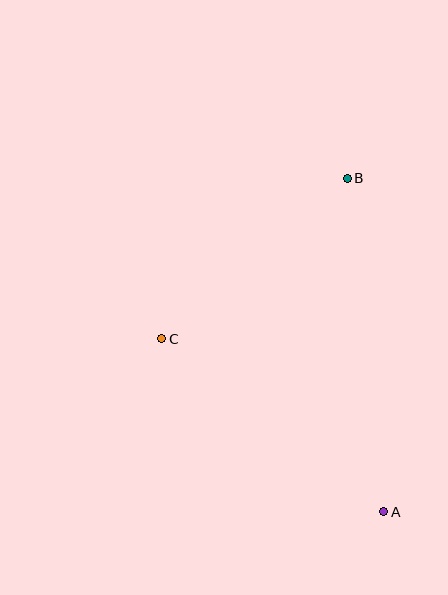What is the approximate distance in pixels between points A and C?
The distance between A and C is approximately 282 pixels.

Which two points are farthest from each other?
Points A and B are farthest from each other.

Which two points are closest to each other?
Points B and C are closest to each other.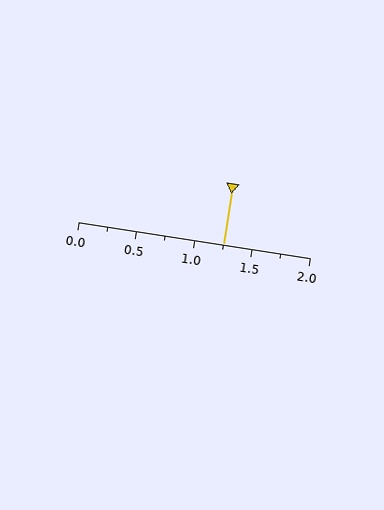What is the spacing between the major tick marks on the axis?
The major ticks are spaced 0.5 apart.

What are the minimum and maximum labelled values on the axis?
The axis runs from 0.0 to 2.0.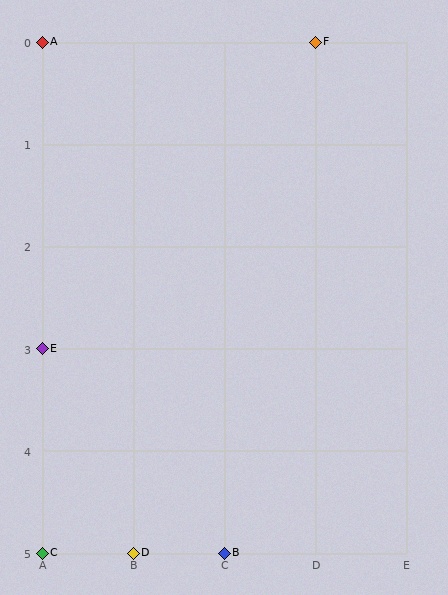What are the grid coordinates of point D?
Point D is at grid coordinates (B, 5).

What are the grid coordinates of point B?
Point B is at grid coordinates (C, 5).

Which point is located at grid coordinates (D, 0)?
Point F is at (D, 0).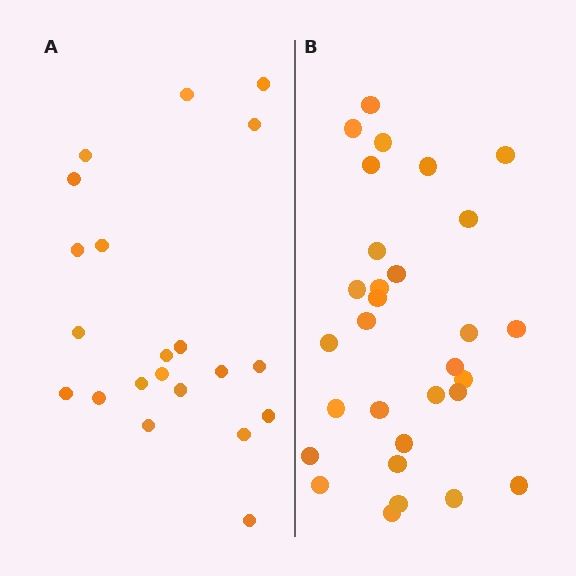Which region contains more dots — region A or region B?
Region B (the right region) has more dots.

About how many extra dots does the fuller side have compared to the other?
Region B has roughly 8 or so more dots than region A.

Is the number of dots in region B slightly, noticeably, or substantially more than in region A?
Region B has noticeably more, but not dramatically so. The ratio is roughly 1.4 to 1.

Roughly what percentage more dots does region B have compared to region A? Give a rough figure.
About 45% more.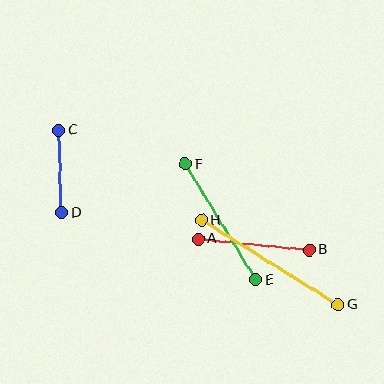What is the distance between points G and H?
The distance is approximately 161 pixels.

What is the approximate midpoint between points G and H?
The midpoint is at approximately (270, 263) pixels.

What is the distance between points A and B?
The distance is approximately 111 pixels.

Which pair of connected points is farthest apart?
Points G and H are farthest apart.